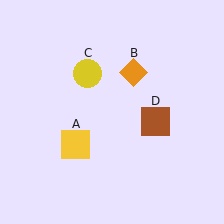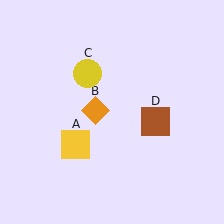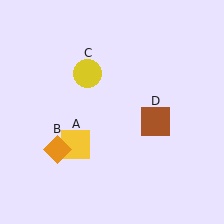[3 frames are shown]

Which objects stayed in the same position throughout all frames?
Yellow square (object A) and yellow circle (object C) and brown square (object D) remained stationary.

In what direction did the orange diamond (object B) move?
The orange diamond (object B) moved down and to the left.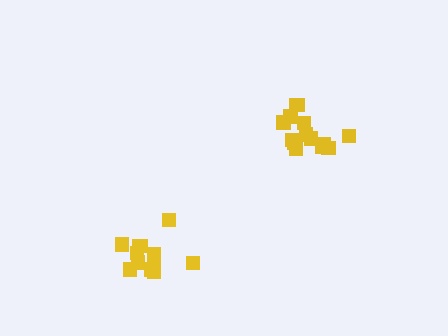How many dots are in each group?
Group 1: 14 dots, Group 2: 13 dots (27 total).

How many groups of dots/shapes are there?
There are 2 groups.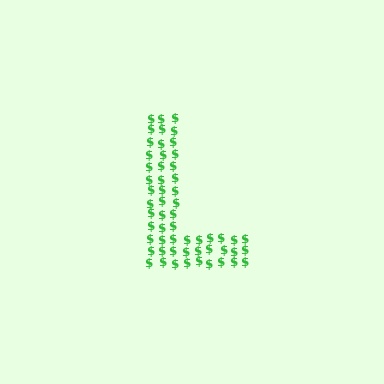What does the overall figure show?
The overall figure shows the letter L.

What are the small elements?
The small elements are dollar signs.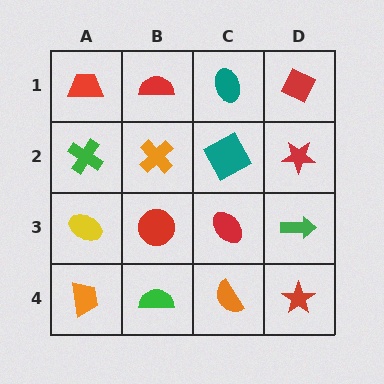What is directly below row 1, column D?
A red star.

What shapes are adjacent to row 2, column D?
A red diamond (row 1, column D), a green arrow (row 3, column D), a teal square (row 2, column C).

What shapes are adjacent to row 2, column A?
A red trapezoid (row 1, column A), a yellow ellipse (row 3, column A), an orange cross (row 2, column B).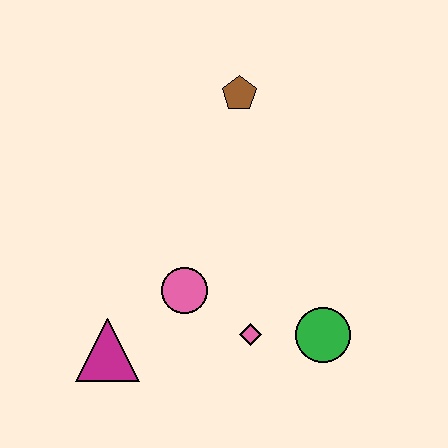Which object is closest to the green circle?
The pink diamond is closest to the green circle.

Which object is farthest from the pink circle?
The brown pentagon is farthest from the pink circle.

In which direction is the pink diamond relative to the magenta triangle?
The pink diamond is to the right of the magenta triangle.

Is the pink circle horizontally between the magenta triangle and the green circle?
Yes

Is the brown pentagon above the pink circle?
Yes